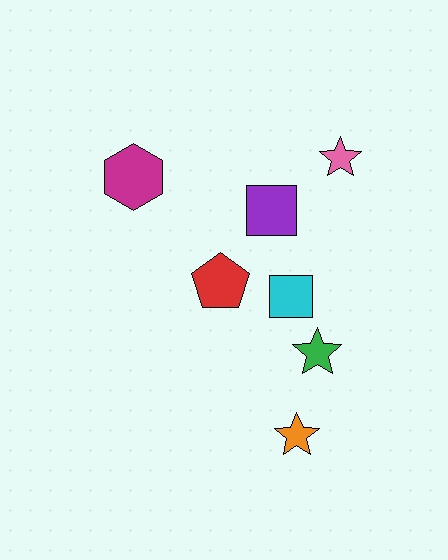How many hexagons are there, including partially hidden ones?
There is 1 hexagon.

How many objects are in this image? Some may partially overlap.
There are 7 objects.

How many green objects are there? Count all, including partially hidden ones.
There is 1 green object.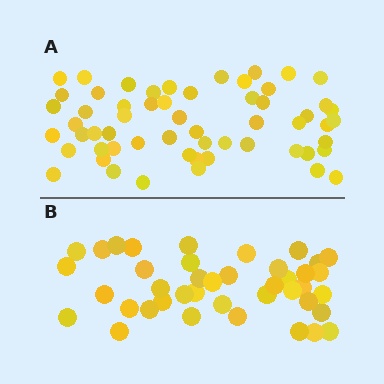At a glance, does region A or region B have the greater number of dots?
Region A (the top region) has more dots.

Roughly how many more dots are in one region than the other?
Region A has approximately 15 more dots than region B.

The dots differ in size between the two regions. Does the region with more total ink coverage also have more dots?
No. Region B has more total ink coverage because its dots are larger, but region A actually contains more individual dots. Total area can be misleading — the number of items is what matters here.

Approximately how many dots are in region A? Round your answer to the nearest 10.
About 60 dots. (The exact count is 58, which rounds to 60.)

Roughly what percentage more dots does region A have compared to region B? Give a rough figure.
About 40% more.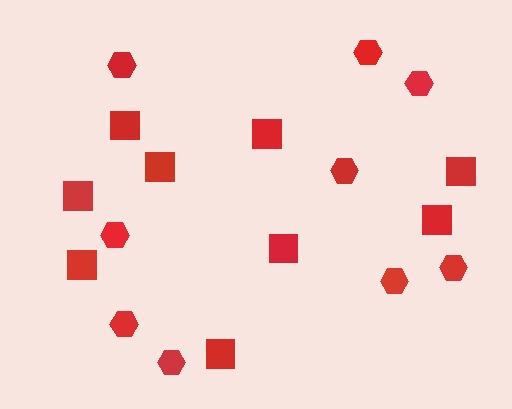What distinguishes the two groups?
There are 2 groups: one group of squares (9) and one group of hexagons (9).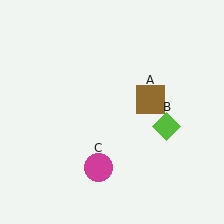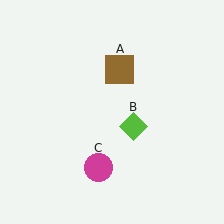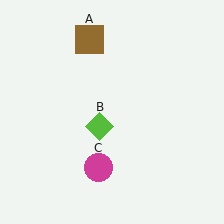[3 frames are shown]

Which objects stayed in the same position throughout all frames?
Magenta circle (object C) remained stationary.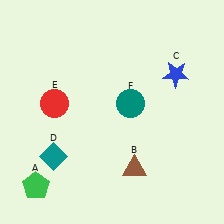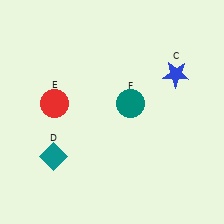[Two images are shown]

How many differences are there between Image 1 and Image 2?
There are 2 differences between the two images.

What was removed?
The green pentagon (A), the brown triangle (B) were removed in Image 2.